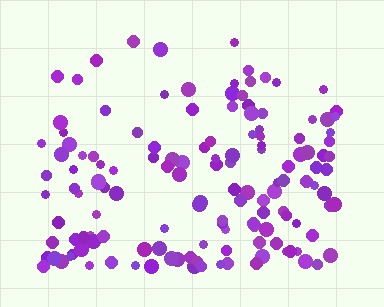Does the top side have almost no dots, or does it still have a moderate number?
Still a moderate number, just noticeably fewer than the bottom.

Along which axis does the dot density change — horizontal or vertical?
Vertical.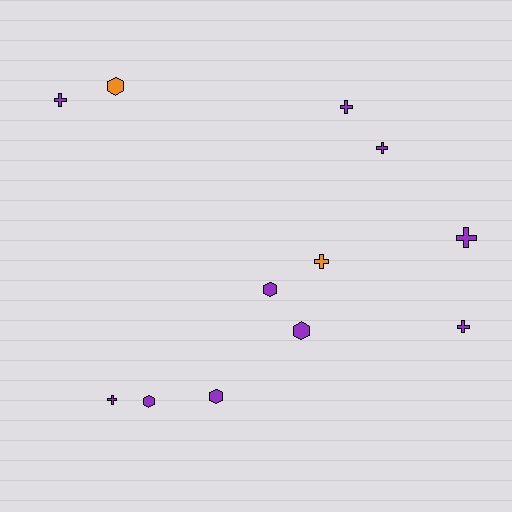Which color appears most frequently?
Purple, with 10 objects.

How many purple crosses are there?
There are 6 purple crosses.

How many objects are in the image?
There are 12 objects.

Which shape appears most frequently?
Cross, with 7 objects.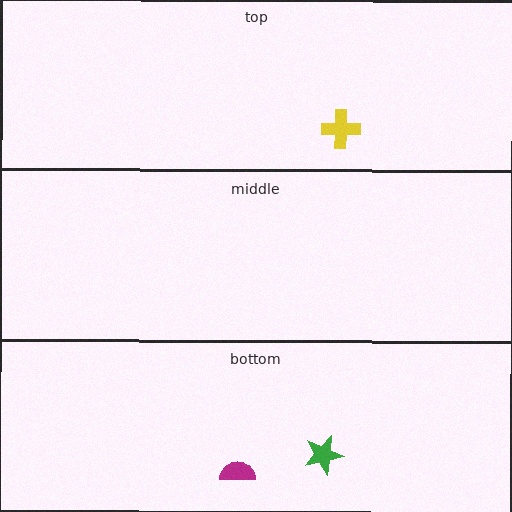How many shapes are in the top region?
1.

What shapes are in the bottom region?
The magenta semicircle, the green star.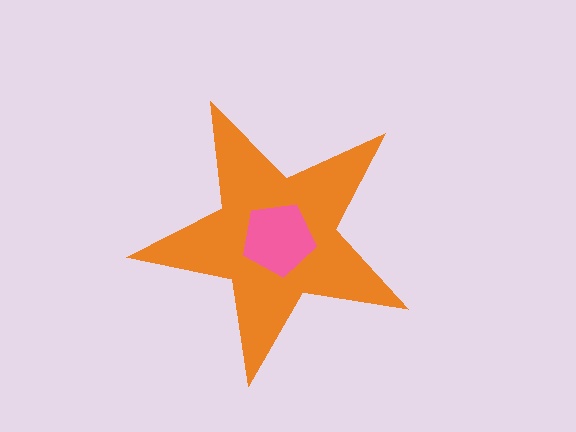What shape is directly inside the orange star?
The pink pentagon.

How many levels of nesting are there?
2.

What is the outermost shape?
The orange star.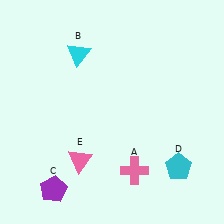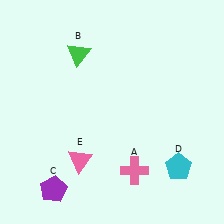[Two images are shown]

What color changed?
The triangle (B) changed from cyan in Image 1 to green in Image 2.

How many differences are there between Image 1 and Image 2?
There is 1 difference between the two images.